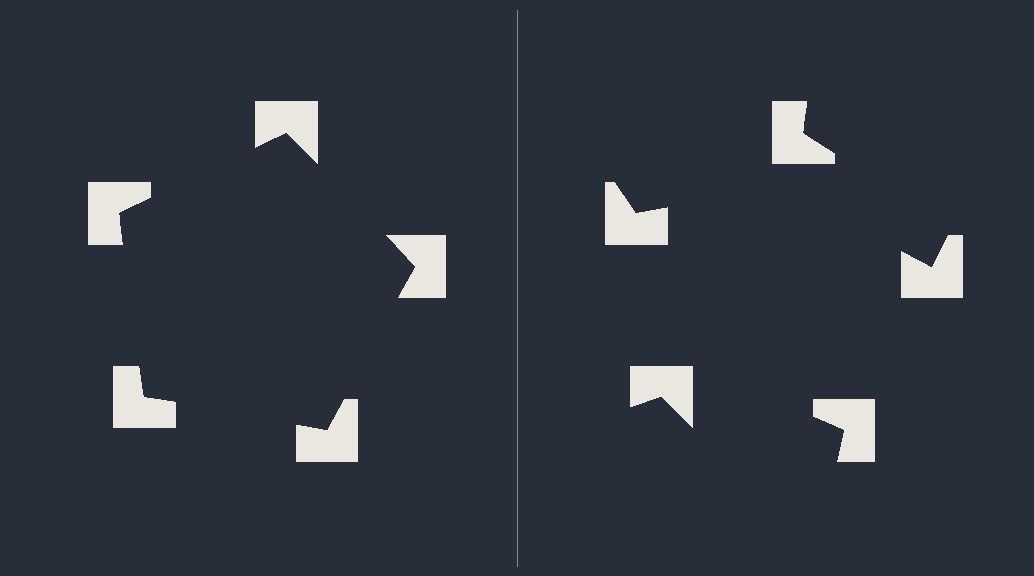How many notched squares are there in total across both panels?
10 — 5 on each side.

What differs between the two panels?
The notched squares are positioned identically on both sides; only the wedge orientations differ. On the left they align to a pentagon; on the right they are misaligned.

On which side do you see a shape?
An illusory pentagon appears on the left side. On the right side the wedge cuts are rotated, so no coherent shape forms.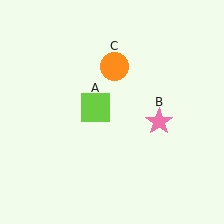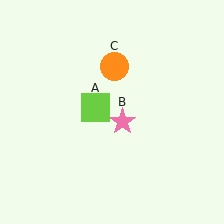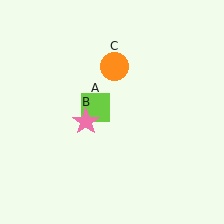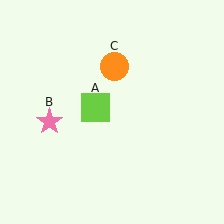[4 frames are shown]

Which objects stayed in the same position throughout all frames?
Lime square (object A) and orange circle (object C) remained stationary.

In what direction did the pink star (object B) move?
The pink star (object B) moved left.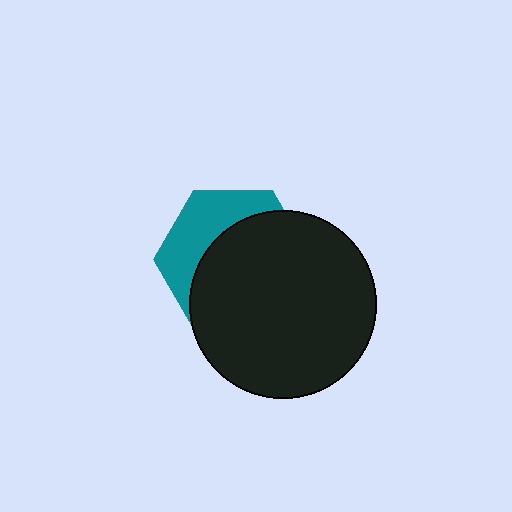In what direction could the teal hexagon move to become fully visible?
The teal hexagon could move toward the upper-left. That would shift it out from behind the black circle entirely.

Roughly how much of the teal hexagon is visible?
A small part of it is visible (roughly 36%).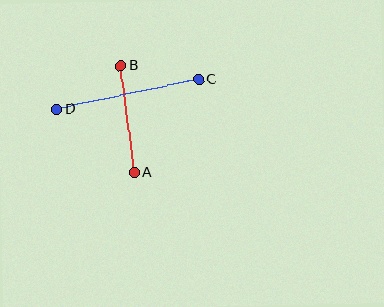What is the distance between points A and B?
The distance is approximately 108 pixels.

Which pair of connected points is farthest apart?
Points C and D are farthest apart.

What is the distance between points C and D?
The distance is approximately 145 pixels.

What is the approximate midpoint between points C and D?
The midpoint is at approximately (128, 94) pixels.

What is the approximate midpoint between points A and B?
The midpoint is at approximately (128, 119) pixels.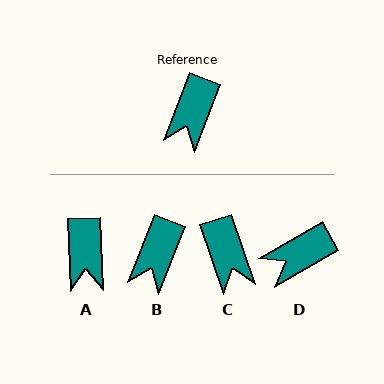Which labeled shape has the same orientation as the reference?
B.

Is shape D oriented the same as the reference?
No, it is off by about 38 degrees.